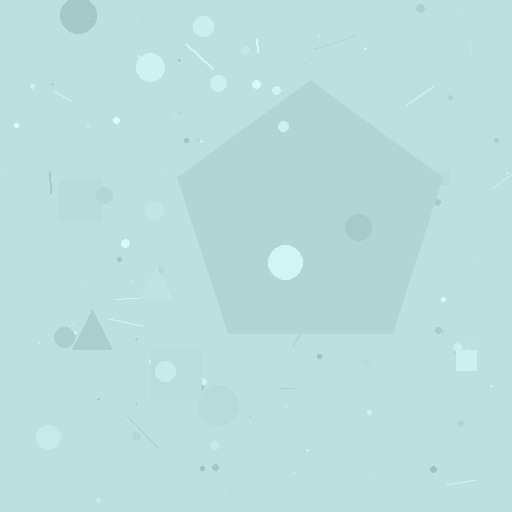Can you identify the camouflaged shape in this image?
The camouflaged shape is a pentagon.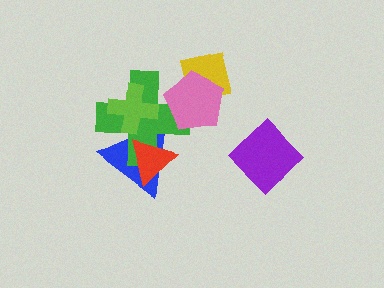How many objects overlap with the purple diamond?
0 objects overlap with the purple diamond.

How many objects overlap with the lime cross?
2 objects overlap with the lime cross.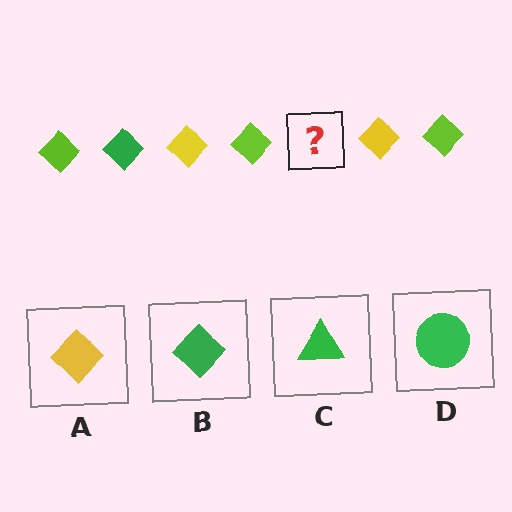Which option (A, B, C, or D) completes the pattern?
B.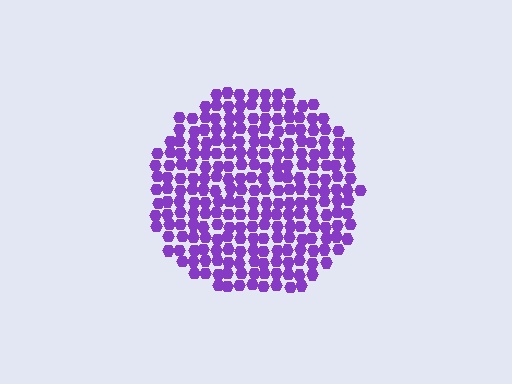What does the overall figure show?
The overall figure shows a circle.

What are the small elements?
The small elements are hexagons.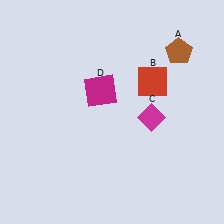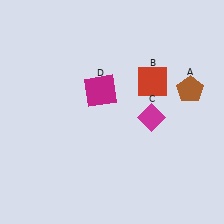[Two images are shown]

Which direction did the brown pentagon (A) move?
The brown pentagon (A) moved down.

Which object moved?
The brown pentagon (A) moved down.